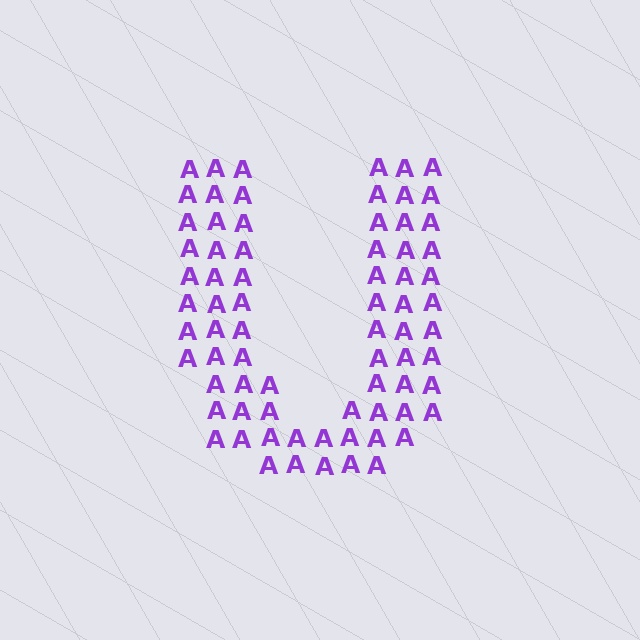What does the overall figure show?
The overall figure shows the letter U.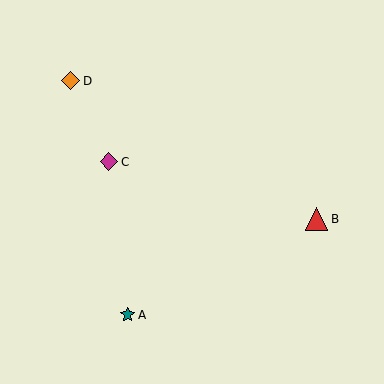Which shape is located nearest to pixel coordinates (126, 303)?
The teal star (labeled A) at (127, 315) is nearest to that location.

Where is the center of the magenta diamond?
The center of the magenta diamond is at (109, 162).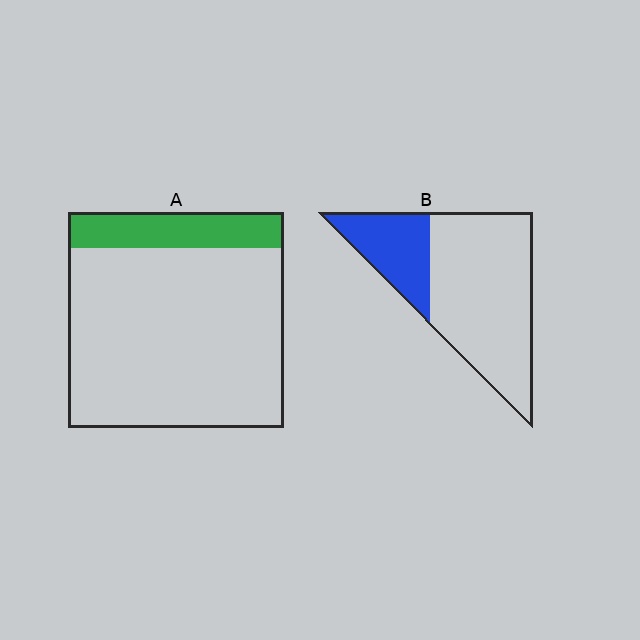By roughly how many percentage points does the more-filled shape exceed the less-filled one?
By roughly 10 percentage points (B over A).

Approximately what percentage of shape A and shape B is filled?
A is approximately 15% and B is approximately 25%.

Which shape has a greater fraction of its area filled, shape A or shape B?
Shape B.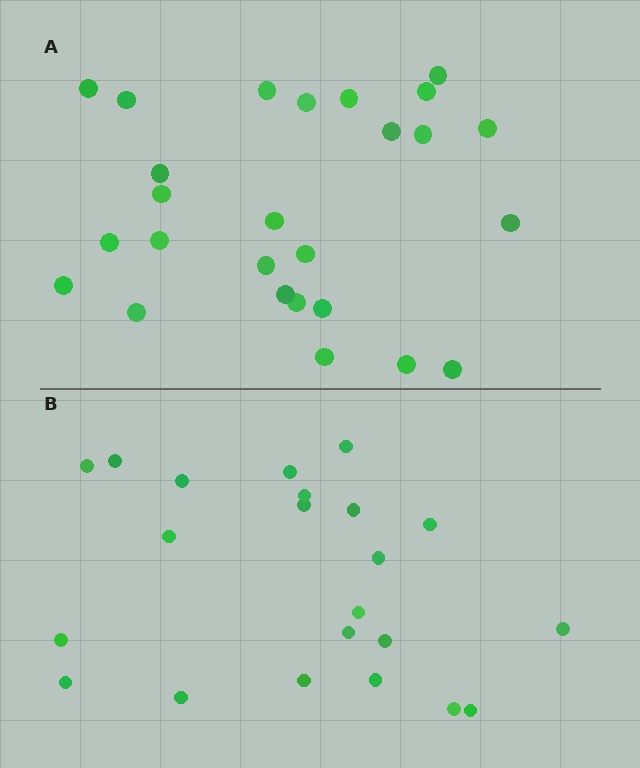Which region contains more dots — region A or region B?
Region A (the top region) has more dots.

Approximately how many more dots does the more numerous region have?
Region A has about 4 more dots than region B.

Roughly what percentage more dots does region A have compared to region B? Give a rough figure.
About 20% more.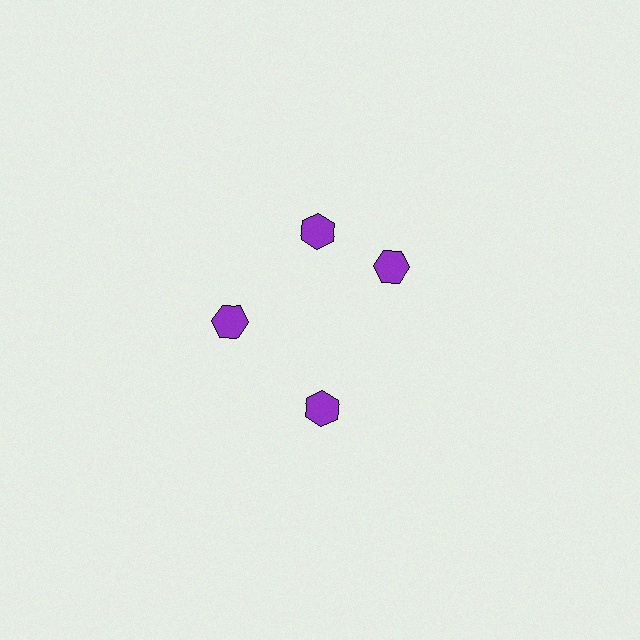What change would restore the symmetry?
The symmetry would be restored by rotating it back into even spacing with its neighbors so that all 4 hexagons sit at equal angles and equal distance from the center.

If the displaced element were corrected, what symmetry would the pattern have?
It would have 4-fold rotational symmetry — the pattern would map onto itself every 90 degrees.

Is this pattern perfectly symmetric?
No. The 4 purple hexagons are arranged in a ring, but one element near the 3 o'clock position is rotated out of alignment along the ring, breaking the 4-fold rotational symmetry.